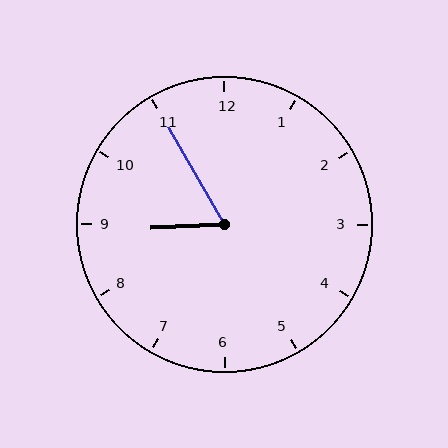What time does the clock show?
8:55.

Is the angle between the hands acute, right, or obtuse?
It is acute.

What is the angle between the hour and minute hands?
Approximately 62 degrees.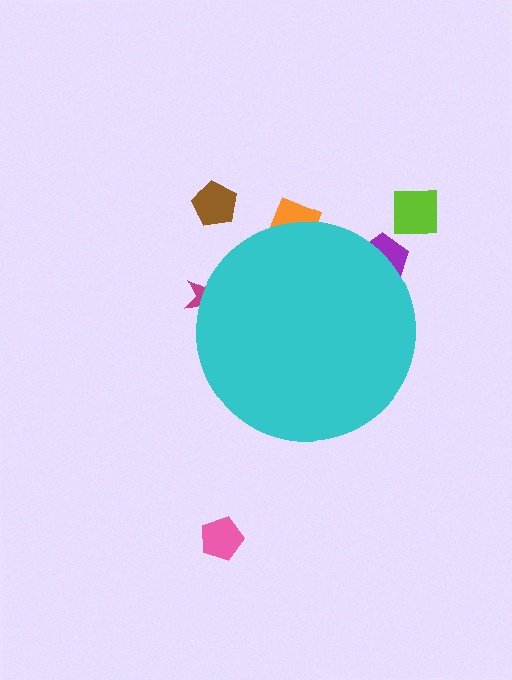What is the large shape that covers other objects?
A cyan circle.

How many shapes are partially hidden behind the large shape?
3 shapes are partially hidden.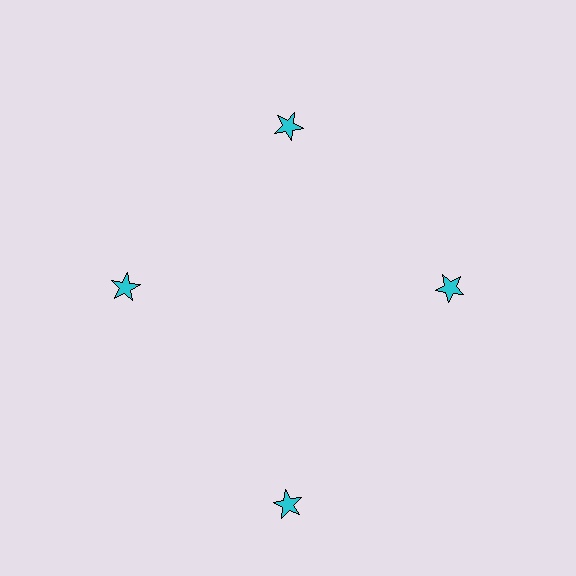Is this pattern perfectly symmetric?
No. The 4 cyan stars are arranged in a ring, but one element near the 6 o'clock position is pushed outward from the center, breaking the 4-fold rotational symmetry.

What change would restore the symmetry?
The symmetry would be restored by moving it inward, back onto the ring so that all 4 stars sit at equal angles and equal distance from the center.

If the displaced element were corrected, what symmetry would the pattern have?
It would have 4-fold rotational symmetry — the pattern would map onto itself every 90 degrees.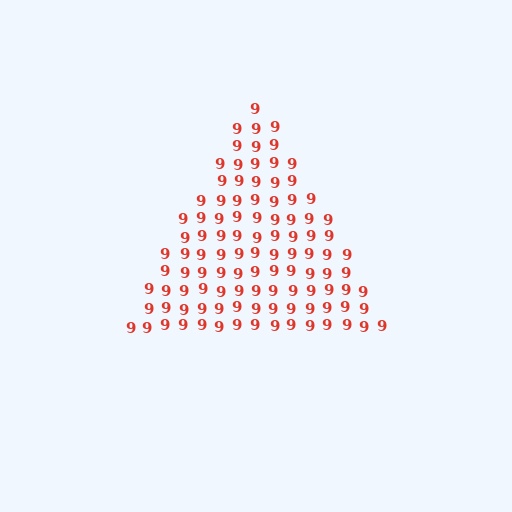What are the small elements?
The small elements are digit 9's.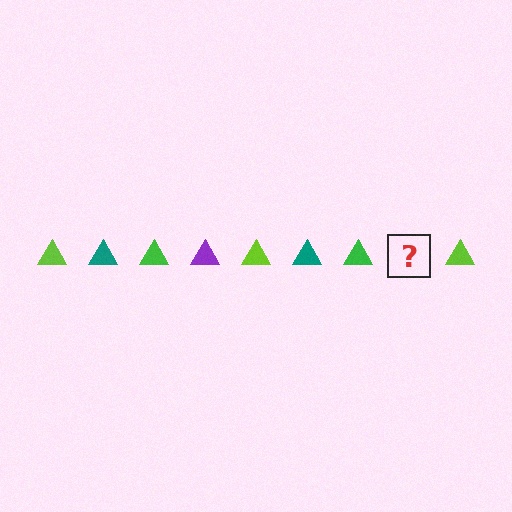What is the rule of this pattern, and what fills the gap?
The rule is that the pattern cycles through lime, teal, green, purple triangles. The gap should be filled with a purple triangle.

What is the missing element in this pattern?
The missing element is a purple triangle.